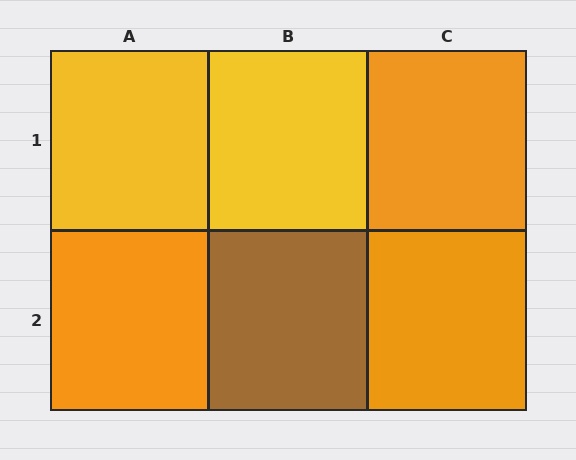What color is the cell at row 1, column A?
Yellow.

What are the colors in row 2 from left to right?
Orange, brown, orange.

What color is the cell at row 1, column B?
Yellow.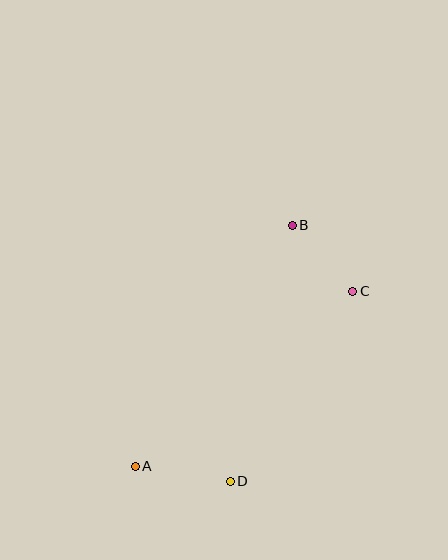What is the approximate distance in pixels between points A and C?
The distance between A and C is approximately 280 pixels.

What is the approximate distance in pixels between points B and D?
The distance between B and D is approximately 263 pixels.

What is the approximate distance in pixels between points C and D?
The distance between C and D is approximately 226 pixels.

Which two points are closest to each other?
Points B and C are closest to each other.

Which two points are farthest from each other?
Points A and B are farthest from each other.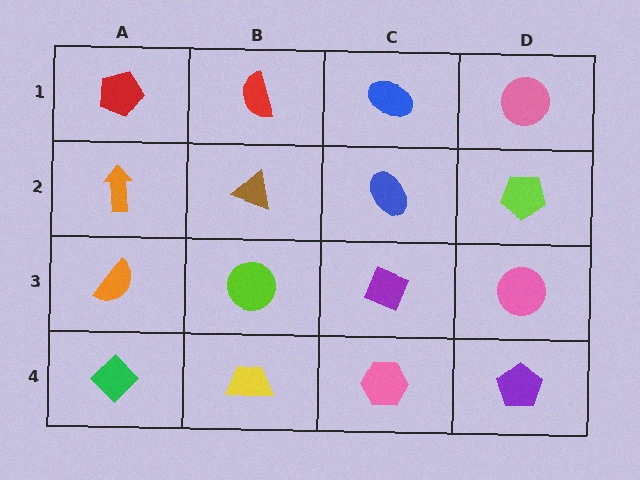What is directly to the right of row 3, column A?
A lime circle.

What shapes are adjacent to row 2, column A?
A red pentagon (row 1, column A), an orange semicircle (row 3, column A), a brown triangle (row 2, column B).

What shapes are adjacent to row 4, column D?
A pink circle (row 3, column D), a pink hexagon (row 4, column C).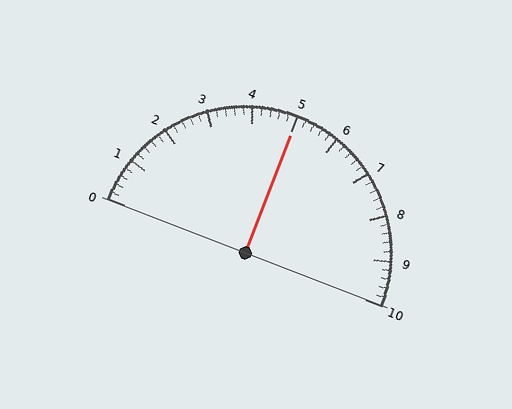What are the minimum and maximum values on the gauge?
The gauge ranges from 0 to 10.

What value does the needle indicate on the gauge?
The needle indicates approximately 5.0.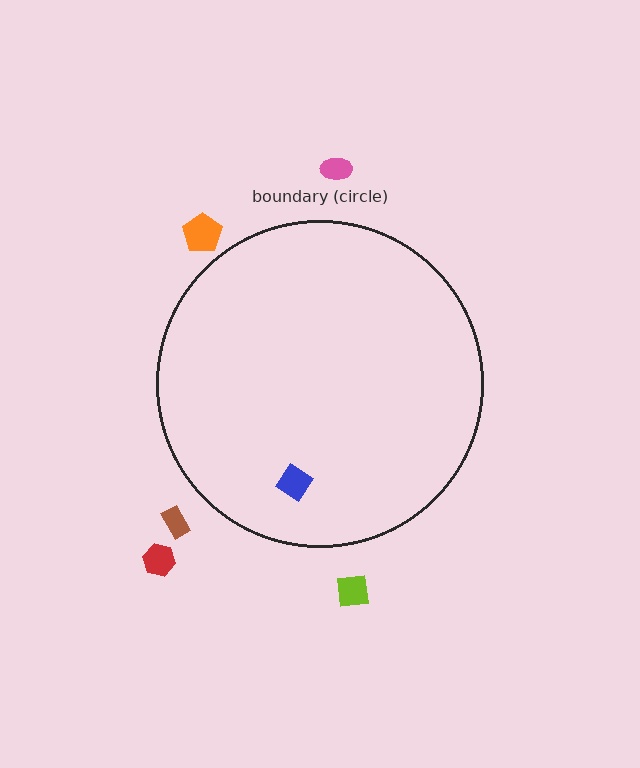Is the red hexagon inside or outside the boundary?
Outside.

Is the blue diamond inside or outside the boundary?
Inside.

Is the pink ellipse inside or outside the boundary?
Outside.